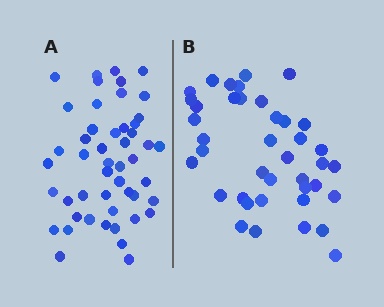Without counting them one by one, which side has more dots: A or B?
Region A (the left region) has more dots.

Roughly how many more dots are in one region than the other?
Region A has roughly 8 or so more dots than region B.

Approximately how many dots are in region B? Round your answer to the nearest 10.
About 40 dots.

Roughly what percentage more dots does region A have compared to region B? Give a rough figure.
About 20% more.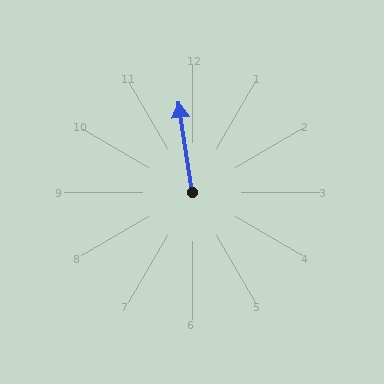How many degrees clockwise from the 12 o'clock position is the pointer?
Approximately 351 degrees.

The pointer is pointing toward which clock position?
Roughly 12 o'clock.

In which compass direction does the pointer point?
North.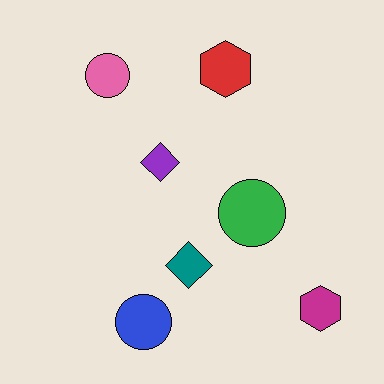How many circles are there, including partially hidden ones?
There are 3 circles.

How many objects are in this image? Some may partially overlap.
There are 7 objects.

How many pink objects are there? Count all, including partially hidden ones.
There is 1 pink object.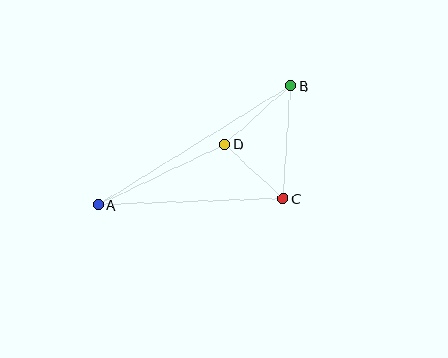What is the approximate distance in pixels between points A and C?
The distance between A and C is approximately 185 pixels.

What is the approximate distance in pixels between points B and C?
The distance between B and C is approximately 113 pixels.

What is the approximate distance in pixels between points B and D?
The distance between B and D is approximately 88 pixels.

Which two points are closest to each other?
Points C and D are closest to each other.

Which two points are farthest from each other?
Points A and B are farthest from each other.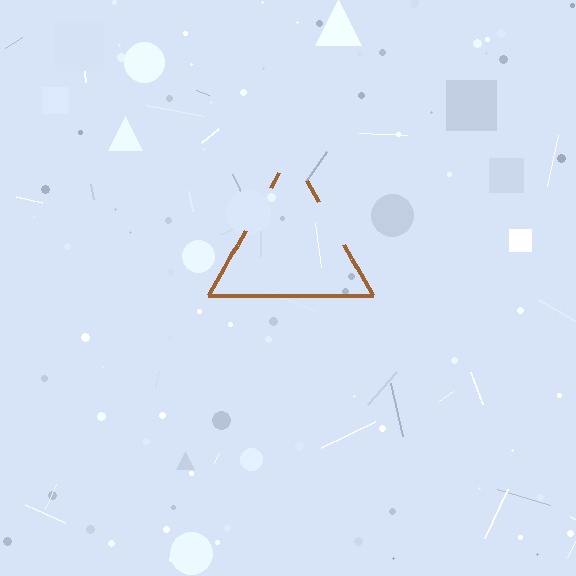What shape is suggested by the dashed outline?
The dashed outline suggests a triangle.